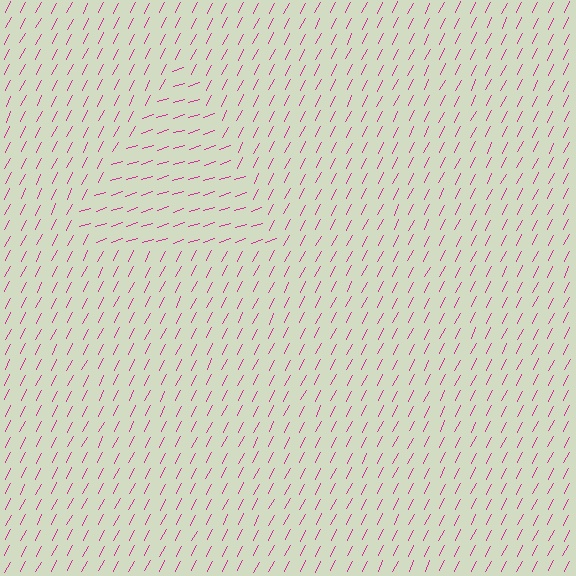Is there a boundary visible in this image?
Yes, there is a texture boundary formed by a change in line orientation.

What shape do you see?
I see a triangle.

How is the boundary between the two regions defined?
The boundary is defined purely by a change in line orientation (approximately 45 degrees difference). All lines are the same color and thickness.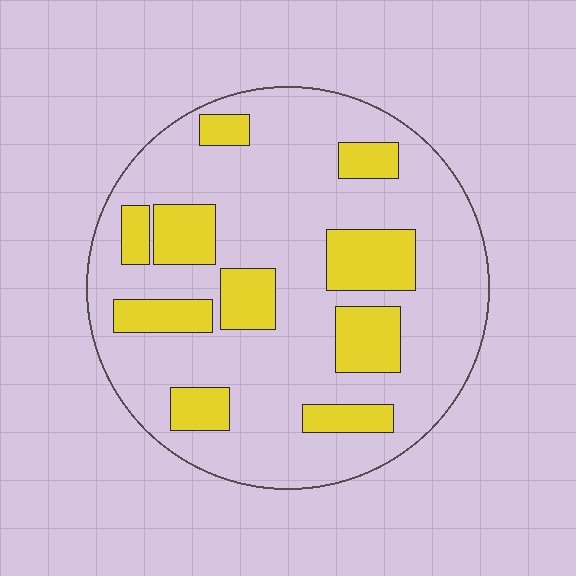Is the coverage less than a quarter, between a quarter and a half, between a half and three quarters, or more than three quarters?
Less than a quarter.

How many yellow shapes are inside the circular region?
10.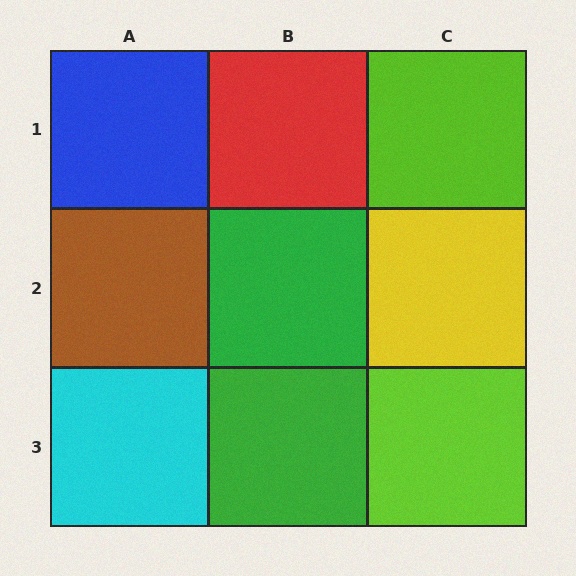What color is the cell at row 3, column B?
Green.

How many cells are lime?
2 cells are lime.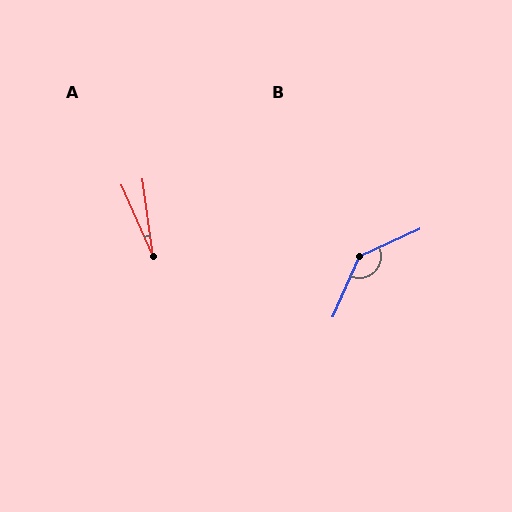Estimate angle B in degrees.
Approximately 138 degrees.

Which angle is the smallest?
A, at approximately 17 degrees.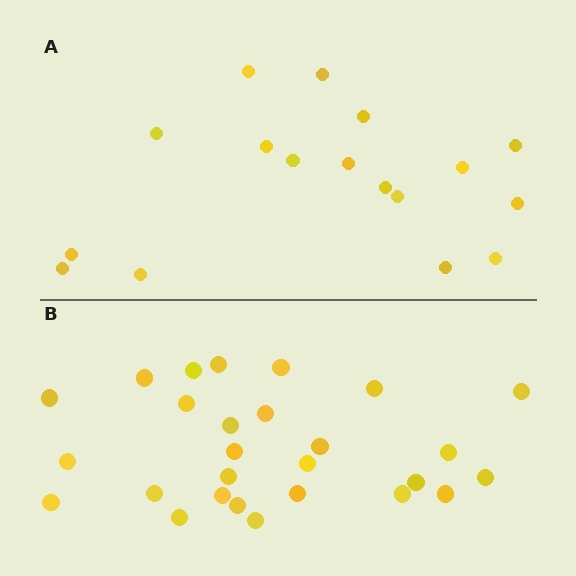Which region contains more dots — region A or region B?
Region B (the bottom region) has more dots.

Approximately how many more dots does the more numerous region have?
Region B has roughly 10 or so more dots than region A.